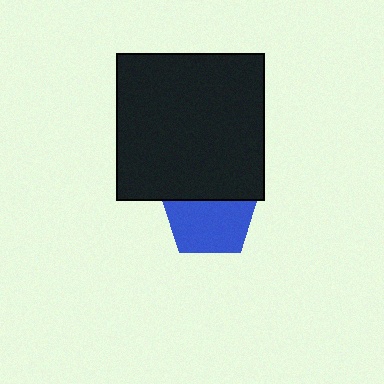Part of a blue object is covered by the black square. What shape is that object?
It is a pentagon.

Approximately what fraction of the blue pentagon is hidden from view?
Roughly 38% of the blue pentagon is hidden behind the black square.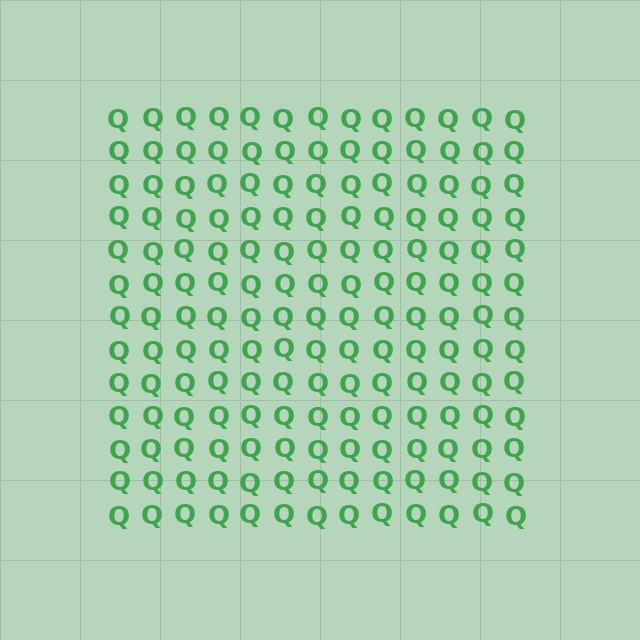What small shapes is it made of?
It is made of small letter Q's.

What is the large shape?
The large shape is a square.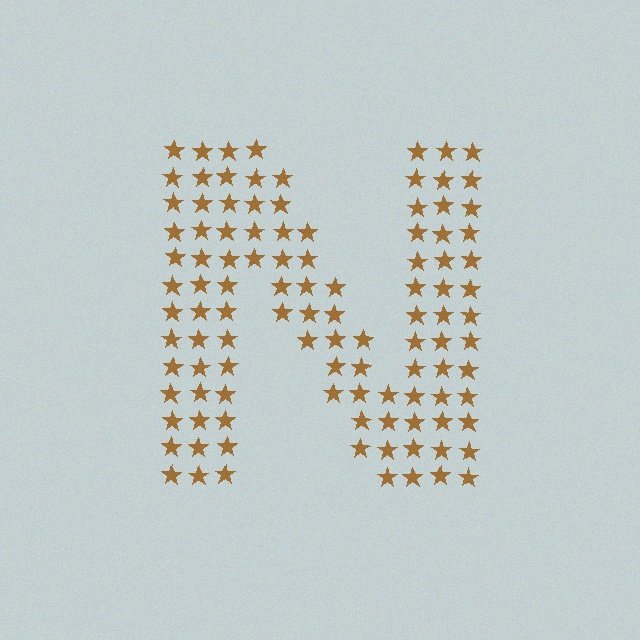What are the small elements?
The small elements are stars.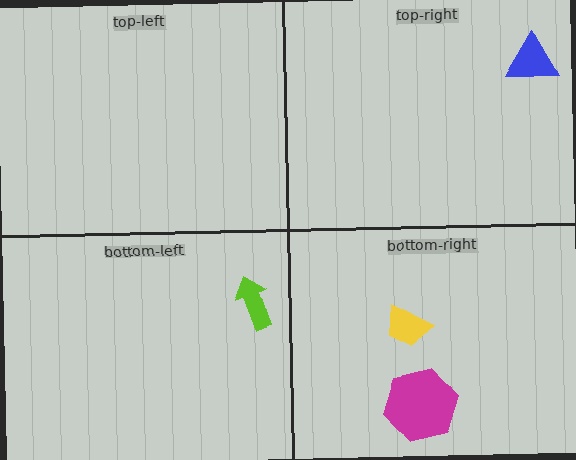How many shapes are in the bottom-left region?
1.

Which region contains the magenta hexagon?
The bottom-right region.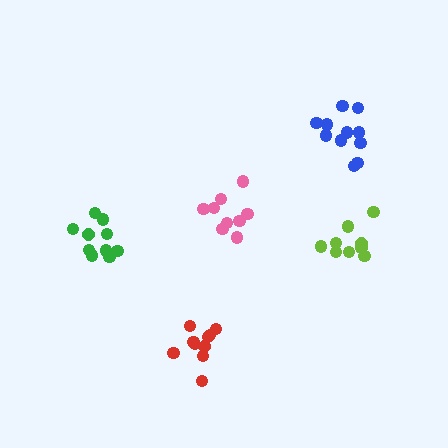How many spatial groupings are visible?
There are 5 spatial groupings.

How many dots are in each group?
Group 1: 11 dots, Group 2: 9 dots, Group 3: 10 dots, Group 4: 9 dots, Group 5: 10 dots (49 total).